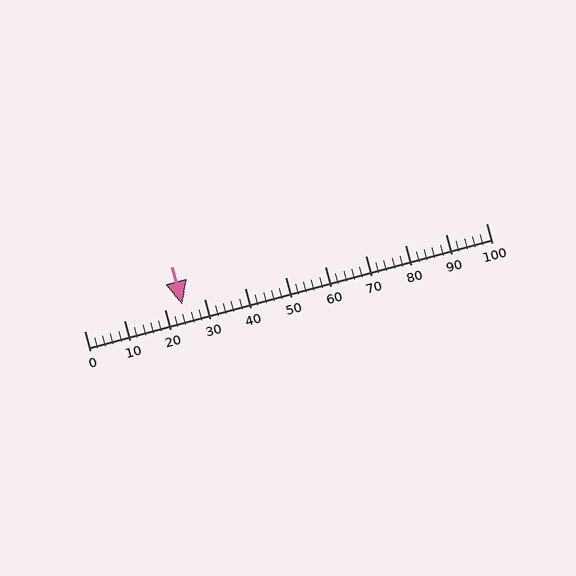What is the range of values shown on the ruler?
The ruler shows values from 0 to 100.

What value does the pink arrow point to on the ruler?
The pink arrow points to approximately 24.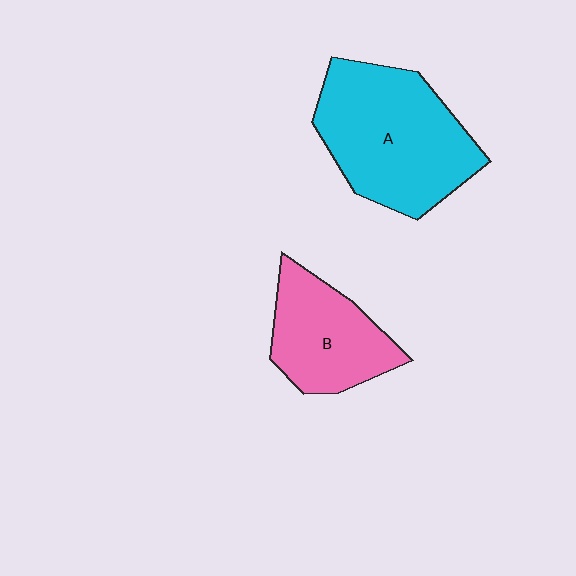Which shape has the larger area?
Shape A (cyan).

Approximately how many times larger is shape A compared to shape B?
Approximately 1.6 times.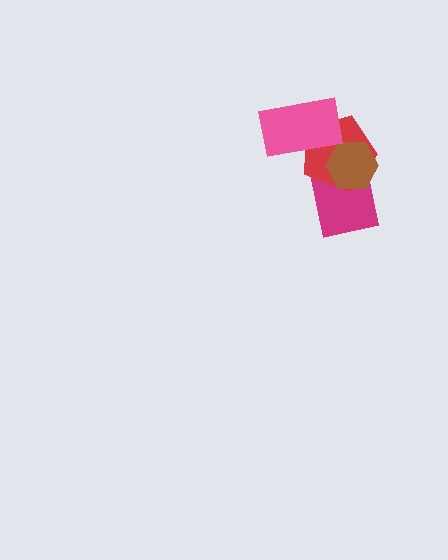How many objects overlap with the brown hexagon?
2 objects overlap with the brown hexagon.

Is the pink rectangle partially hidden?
No, no other shape covers it.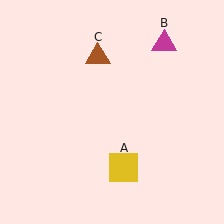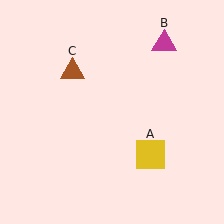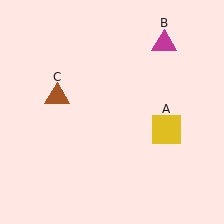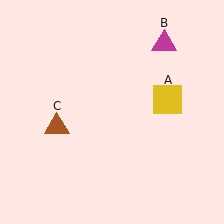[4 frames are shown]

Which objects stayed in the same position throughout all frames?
Magenta triangle (object B) remained stationary.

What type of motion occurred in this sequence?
The yellow square (object A), brown triangle (object C) rotated counterclockwise around the center of the scene.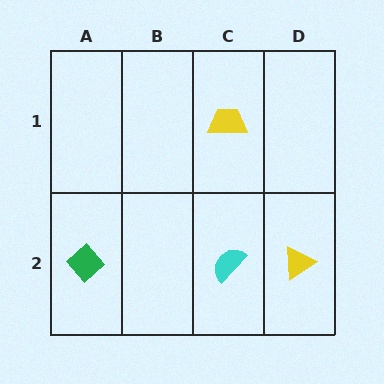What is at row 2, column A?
A green diamond.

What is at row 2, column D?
A yellow triangle.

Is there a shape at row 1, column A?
No, that cell is empty.